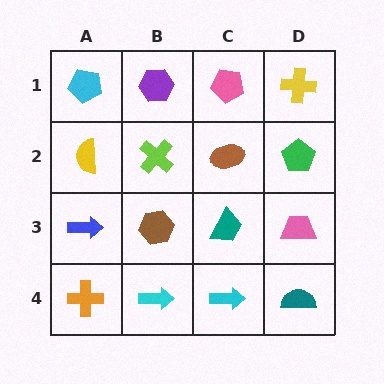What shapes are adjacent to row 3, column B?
A lime cross (row 2, column B), a cyan arrow (row 4, column B), a blue arrow (row 3, column A), a teal trapezoid (row 3, column C).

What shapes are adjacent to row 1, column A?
A yellow semicircle (row 2, column A), a purple hexagon (row 1, column B).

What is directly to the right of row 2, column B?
A brown ellipse.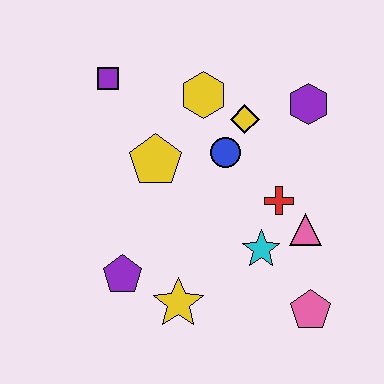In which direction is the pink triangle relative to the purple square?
The pink triangle is to the right of the purple square.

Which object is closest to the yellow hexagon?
The yellow diamond is closest to the yellow hexagon.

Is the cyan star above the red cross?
No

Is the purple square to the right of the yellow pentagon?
No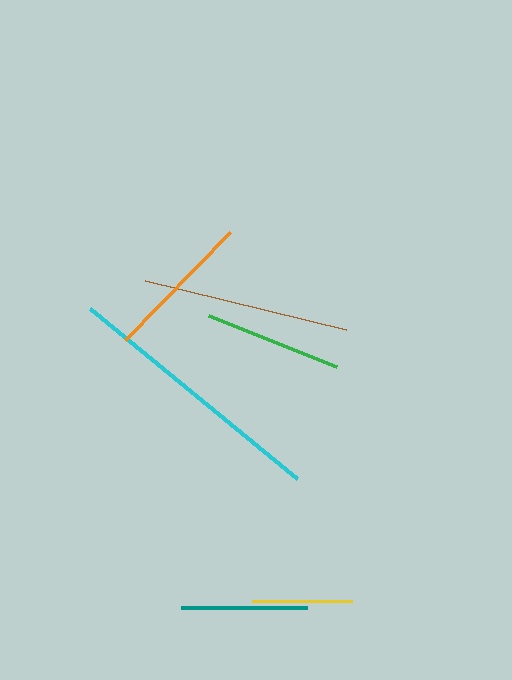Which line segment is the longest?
The cyan line is the longest at approximately 268 pixels.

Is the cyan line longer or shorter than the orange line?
The cyan line is longer than the orange line.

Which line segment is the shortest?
The yellow line is the shortest at approximately 100 pixels.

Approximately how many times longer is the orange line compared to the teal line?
The orange line is approximately 1.2 times the length of the teal line.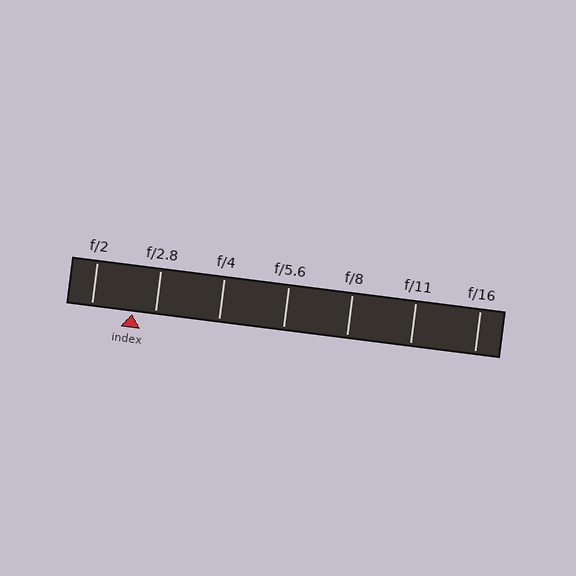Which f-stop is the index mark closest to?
The index mark is closest to f/2.8.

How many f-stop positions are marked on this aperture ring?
There are 7 f-stop positions marked.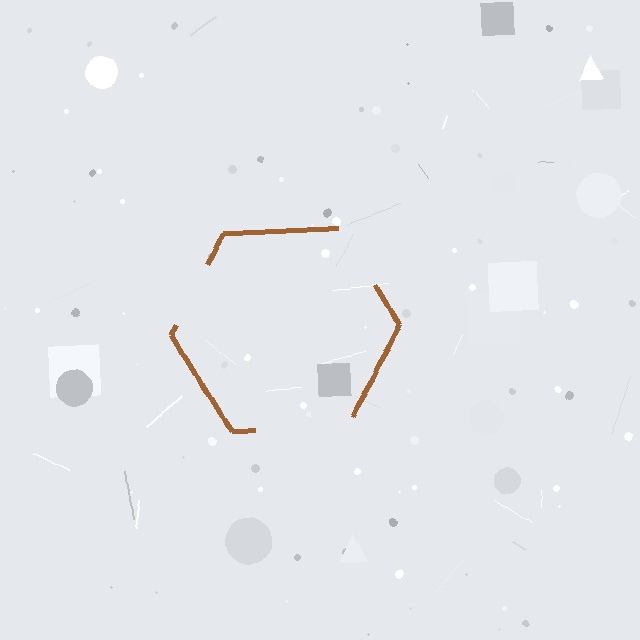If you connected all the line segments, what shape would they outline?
They would outline a hexagon.